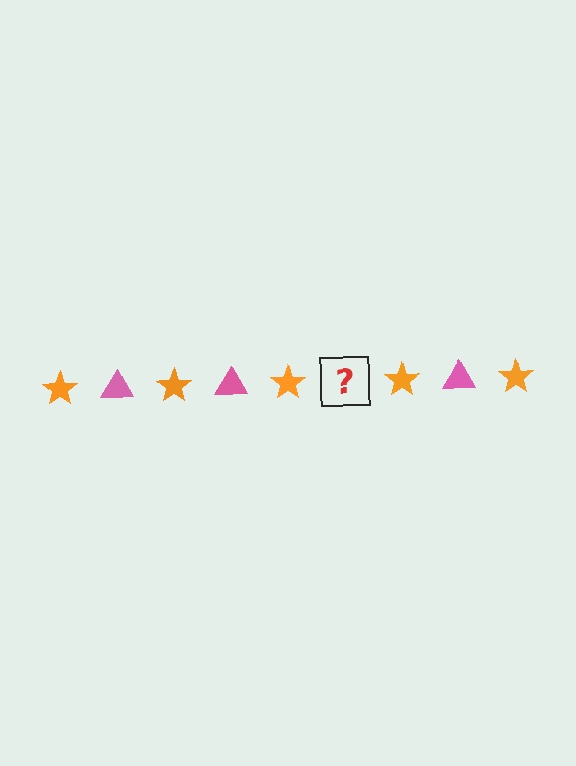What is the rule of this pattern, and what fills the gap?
The rule is that the pattern alternates between orange star and pink triangle. The gap should be filled with a pink triangle.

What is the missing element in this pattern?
The missing element is a pink triangle.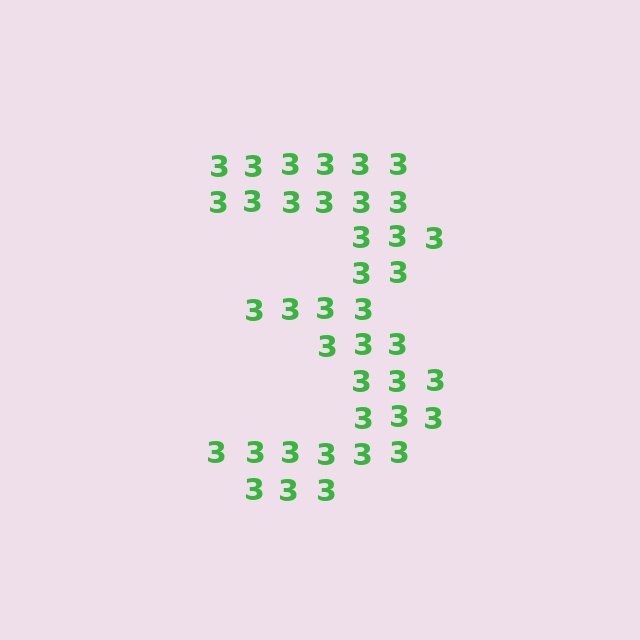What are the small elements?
The small elements are digit 3's.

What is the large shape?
The large shape is the digit 3.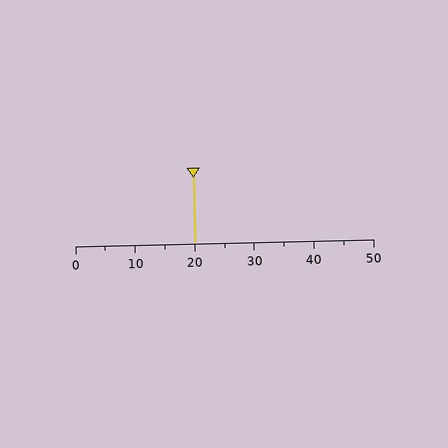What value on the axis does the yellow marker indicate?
The marker indicates approximately 20.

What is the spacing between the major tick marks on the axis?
The major ticks are spaced 10 apart.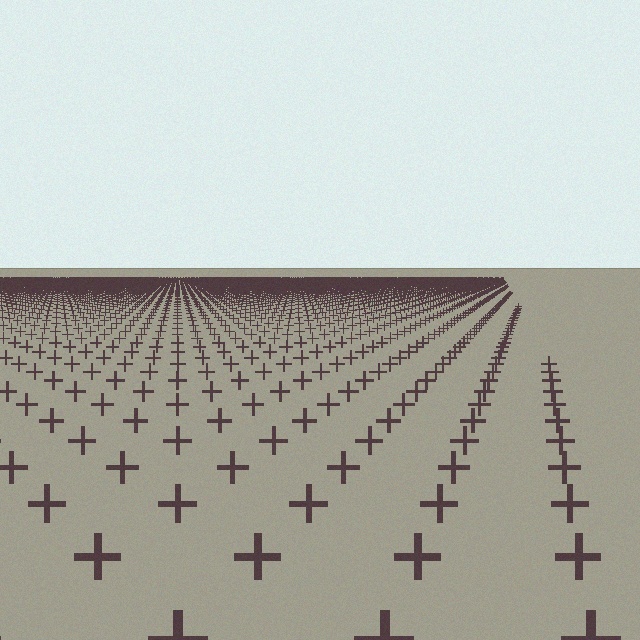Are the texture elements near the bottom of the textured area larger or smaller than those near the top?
Larger. Near the bottom, elements are closer to the viewer and appear at a bigger on-screen size.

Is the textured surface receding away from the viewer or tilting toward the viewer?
The surface is receding away from the viewer. Texture elements get smaller and denser toward the top.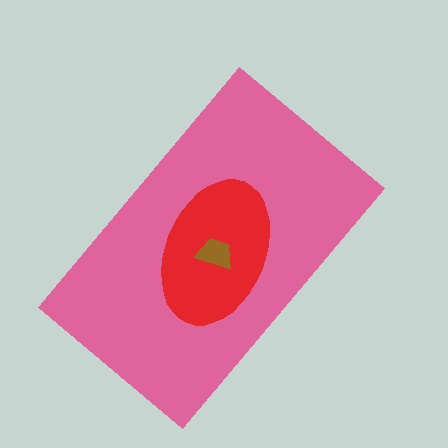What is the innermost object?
The brown trapezoid.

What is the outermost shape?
The pink rectangle.